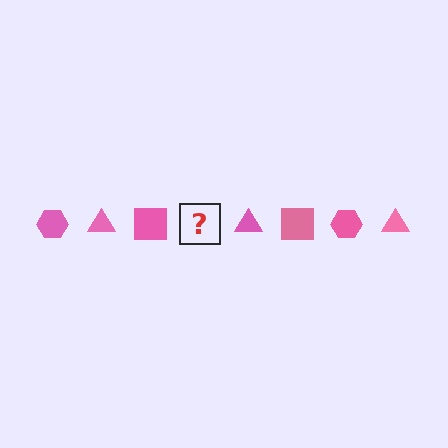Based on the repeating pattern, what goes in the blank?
The blank should be a pink hexagon.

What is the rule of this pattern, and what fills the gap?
The rule is that the pattern cycles through hexagon, triangle, square shapes in pink. The gap should be filled with a pink hexagon.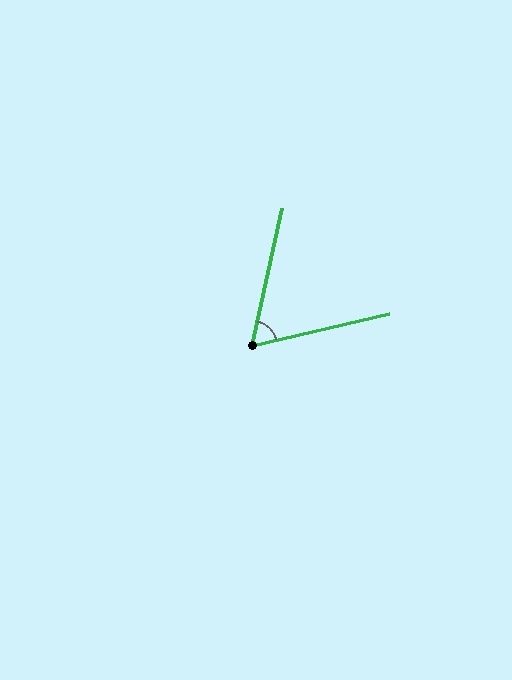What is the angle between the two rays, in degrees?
Approximately 64 degrees.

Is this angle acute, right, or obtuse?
It is acute.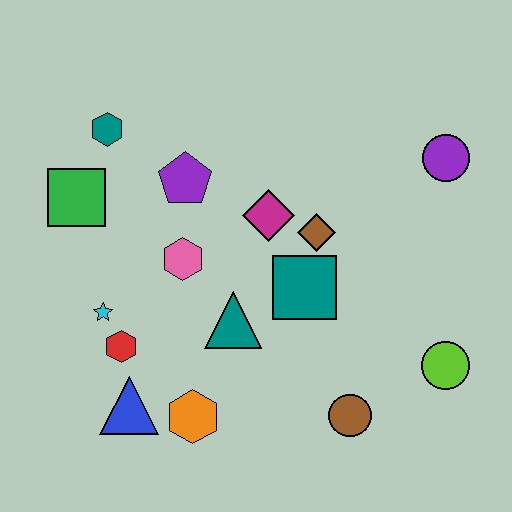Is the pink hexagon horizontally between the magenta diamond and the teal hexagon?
Yes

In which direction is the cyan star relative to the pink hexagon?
The cyan star is to the left of the pink hexagon.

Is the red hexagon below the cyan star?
Yes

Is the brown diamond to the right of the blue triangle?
Yes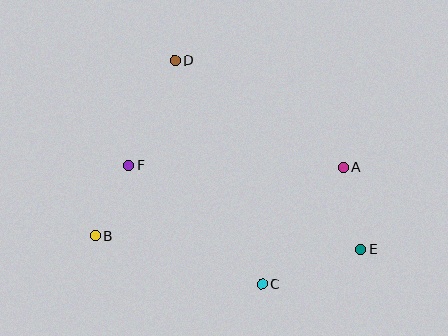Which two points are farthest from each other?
Points B and E are farthest from each other.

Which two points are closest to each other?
Points B and F are closest to each other.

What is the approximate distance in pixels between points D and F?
The distance between D and F is approximately 115 pixels.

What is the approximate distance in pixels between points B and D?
The distance between B and D is approximately 192 pixels.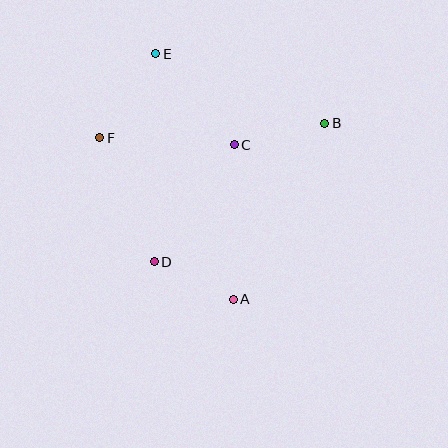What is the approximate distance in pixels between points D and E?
The distance between D and E is approximately 208 pixels.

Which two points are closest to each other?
Points A and D are closest to each other.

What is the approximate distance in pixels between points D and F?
The distance between D and F is approximately 135 pixels.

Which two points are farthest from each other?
Points A and E are farthest from each other.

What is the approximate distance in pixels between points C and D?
The distance between C and D is approximately 142 pixels.